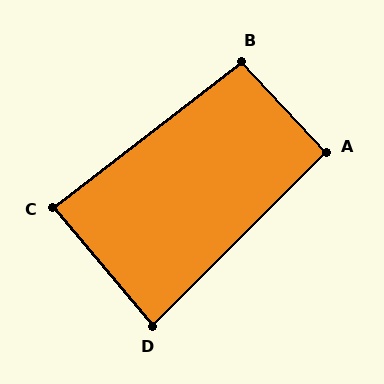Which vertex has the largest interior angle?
B, at approximately 95 degrees.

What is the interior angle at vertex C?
Approximately 88 degrees (approximately right).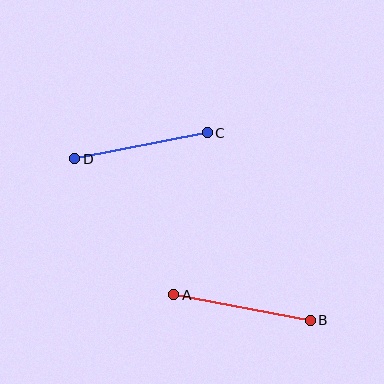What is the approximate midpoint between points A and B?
The midpoint is at approximately (242, 308) pixels.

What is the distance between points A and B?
The distance is approximately 139 pixels.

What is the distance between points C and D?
The distance is approximately 135 pixels.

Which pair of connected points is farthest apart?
Points A and B are farthest apart.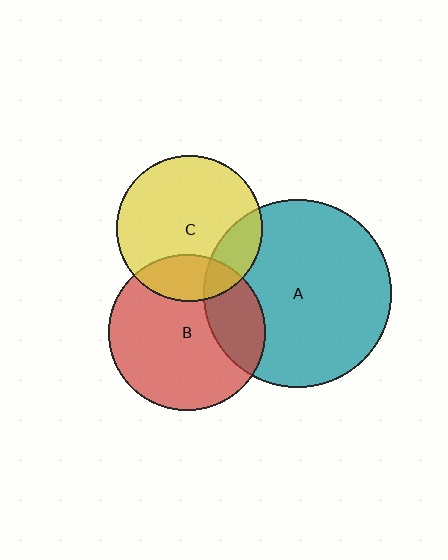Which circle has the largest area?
Circle A (teal).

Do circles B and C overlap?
Yes.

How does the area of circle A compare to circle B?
Approximately 1.4 times.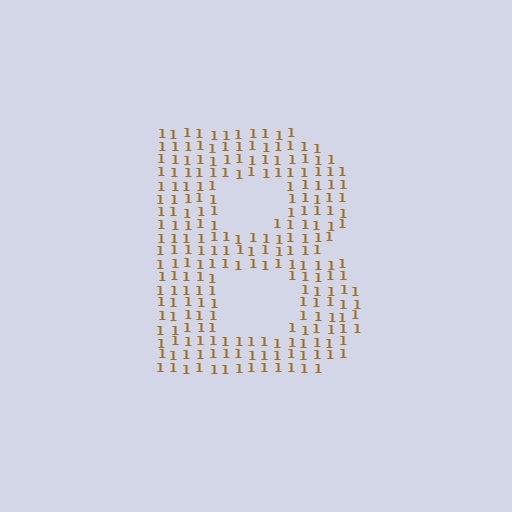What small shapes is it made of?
It is made of small digit 1's.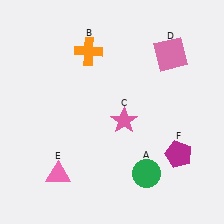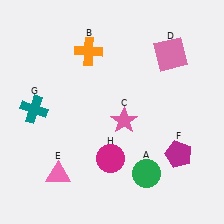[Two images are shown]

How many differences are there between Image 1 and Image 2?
There are 2 differences between the two images.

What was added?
A teal cross (G), a magenta circle (H) were added in Image 2.